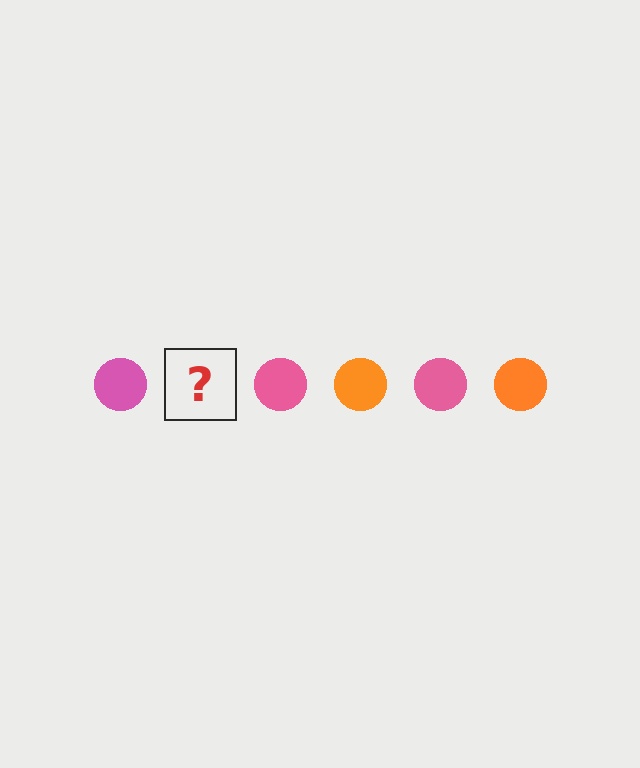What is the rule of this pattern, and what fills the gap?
The rule is that the pattern cycles through pink, orange circles. The gap should be filled with an orange circle.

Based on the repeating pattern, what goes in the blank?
The blank should be an orange circle.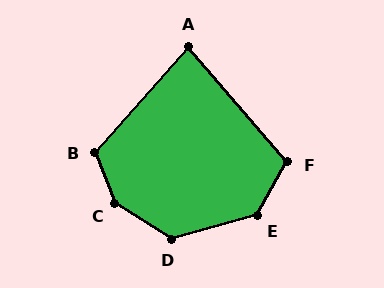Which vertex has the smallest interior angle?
A, at approximately 82 degrees.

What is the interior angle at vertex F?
Approximately 110 degrees (obtuse).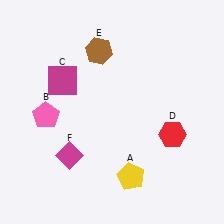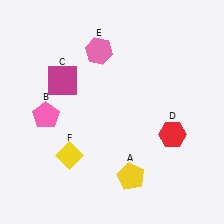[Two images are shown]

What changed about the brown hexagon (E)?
In Image 1, E is brown. In Image 2, it changed to pink.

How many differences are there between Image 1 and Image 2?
There are 2 differences between the two images.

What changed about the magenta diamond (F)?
In Image 1, F is magenta. In Image 2, it changed to yellow.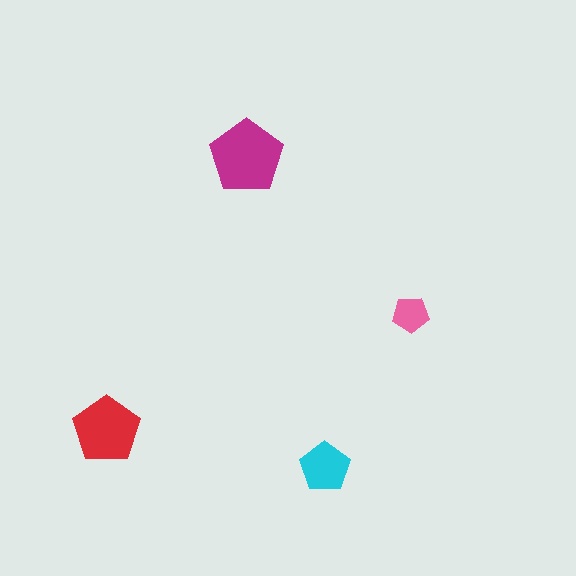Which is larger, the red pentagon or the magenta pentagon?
The magenta one.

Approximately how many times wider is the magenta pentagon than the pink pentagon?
About 2 times wider.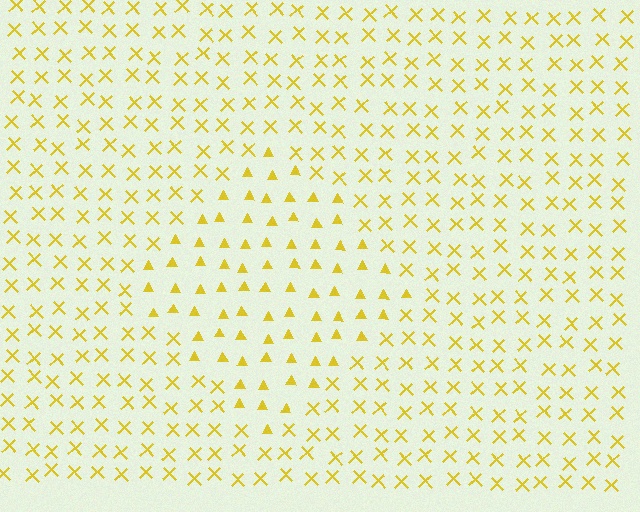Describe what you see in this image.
The image is filled with small yellow elements arranged in a uniform grid. A diamond-shaped region contains triangles, while the surrounding area contains X marks. The boundary is defined purely by the change in element shape.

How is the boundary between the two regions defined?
The boundary is defined by a change in element shape: triangles inside vs. X marks outside. All elements share the same color and spacing.